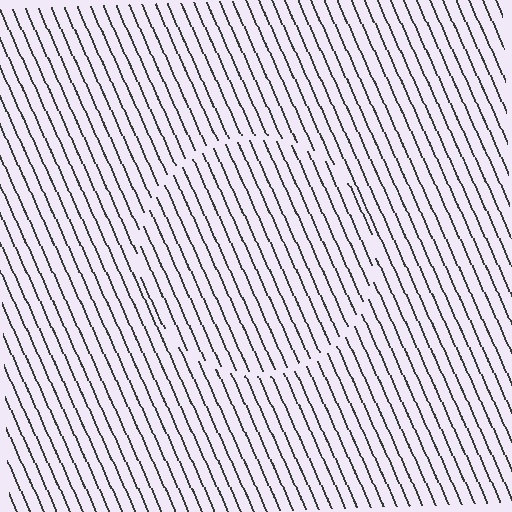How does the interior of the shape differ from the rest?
The interior of the shape contains the same grating, shifted by half a period — the contour is defined by the phase discontinuity where line-ends from the inner and outer gratings abut.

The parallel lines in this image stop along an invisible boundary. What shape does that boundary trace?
An illusory circle. The interior of the shape contains the same grating, shifted by half a period — the contour is defined by the phase discontinuity where line-ends from the inner and outer gratings abut.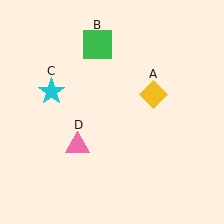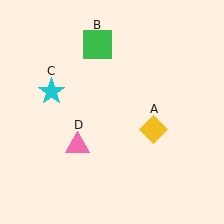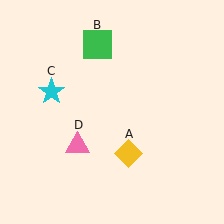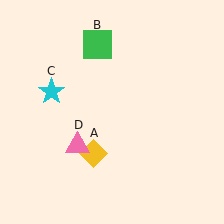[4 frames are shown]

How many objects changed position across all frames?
1 object changed position: yellow diamond (object A).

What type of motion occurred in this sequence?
The yellow diamond (object A) rotated clockwise around the center of the scene.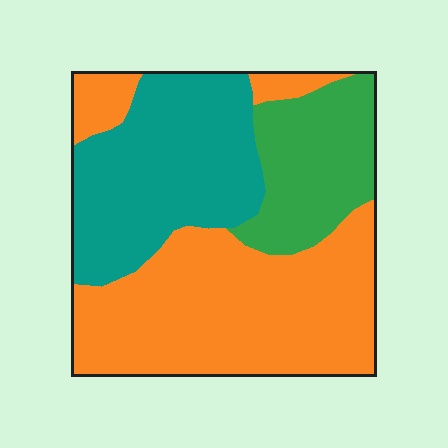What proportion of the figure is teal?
Teal takes up between a sixth and a third of the figure.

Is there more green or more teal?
Teal.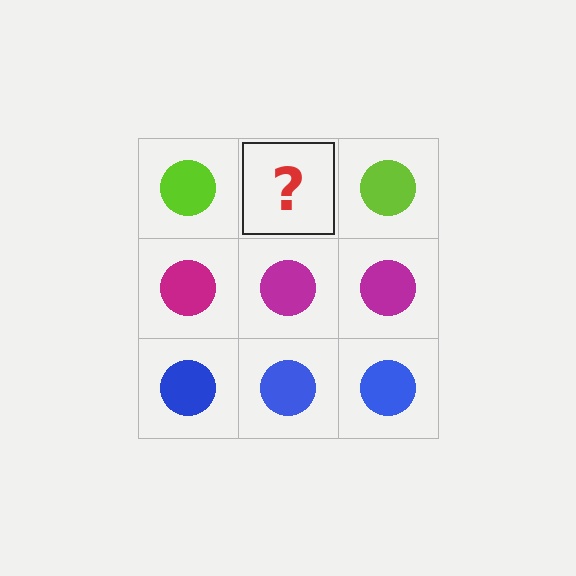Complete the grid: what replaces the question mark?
The question mark should be replaced with a lime circle.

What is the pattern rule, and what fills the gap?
The rule is that each row has a consistent color. The gap should be filled with a lime circle.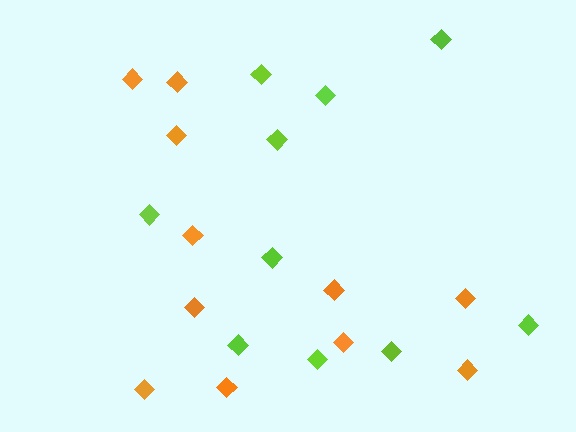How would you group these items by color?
There are 2 groups: one group of lime diamonds (10) and one group of orange diamonds (11).